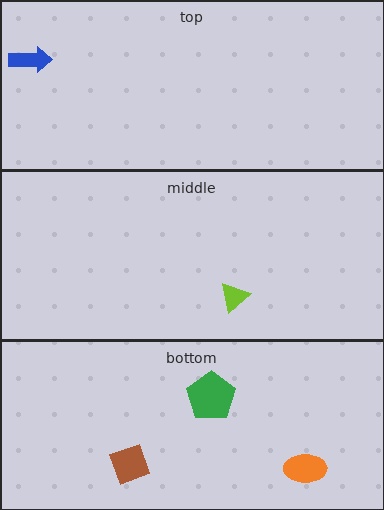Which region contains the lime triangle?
The middle region.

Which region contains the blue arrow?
The top region.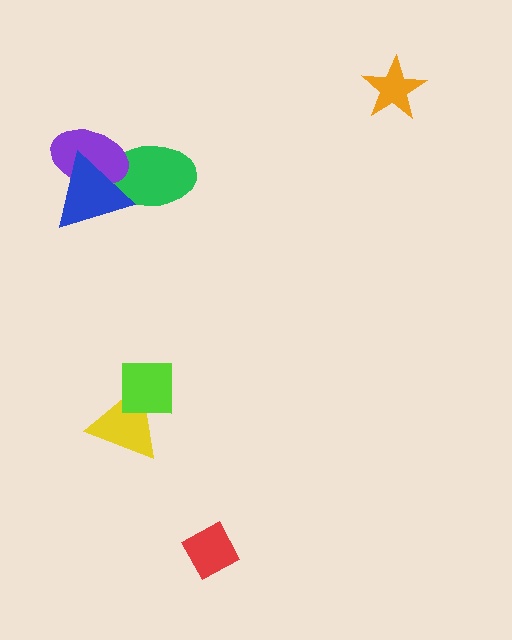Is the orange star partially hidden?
No, no other shape covers it.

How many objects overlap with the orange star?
0 objects overlap with the orange star.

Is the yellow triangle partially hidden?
Yes, it is partially covered by another shape.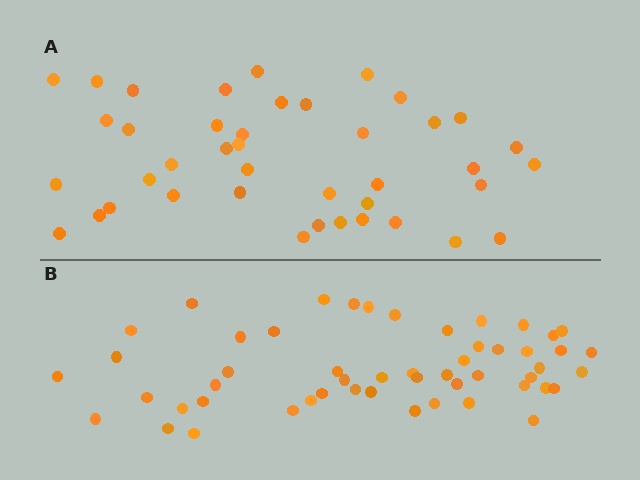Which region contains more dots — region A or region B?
Region B (the bottom region) has more dots.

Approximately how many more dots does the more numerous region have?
Region B has roughly 12 or so more dots than region A.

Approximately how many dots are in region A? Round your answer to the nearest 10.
About 40 dots. (The exact count is 41, which rounds to 40.)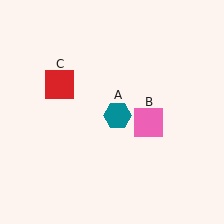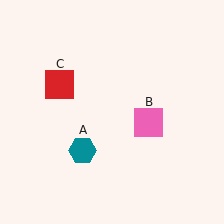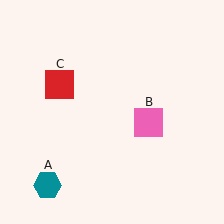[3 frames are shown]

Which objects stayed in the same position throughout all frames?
Pink square (object B) and red square (object C) remained stationary.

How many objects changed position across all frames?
1 object changed position: teal hexagon (object A).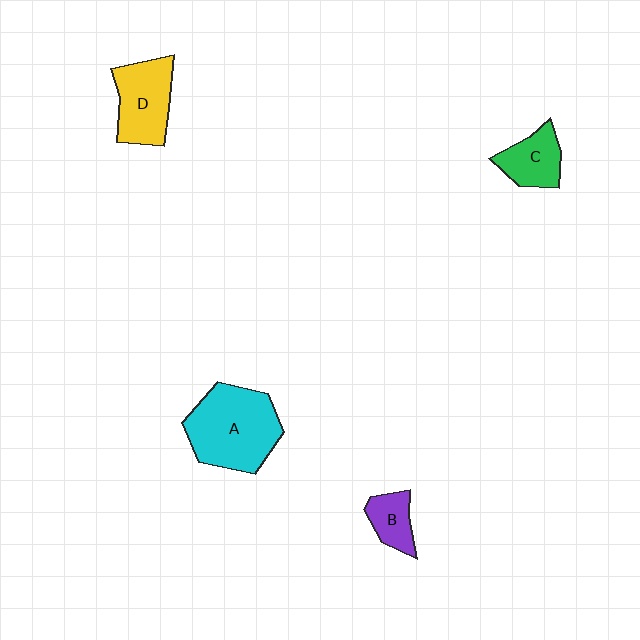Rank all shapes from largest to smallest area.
From largest to smallest: A (cyan), D (yellow), C (green), B (purple).